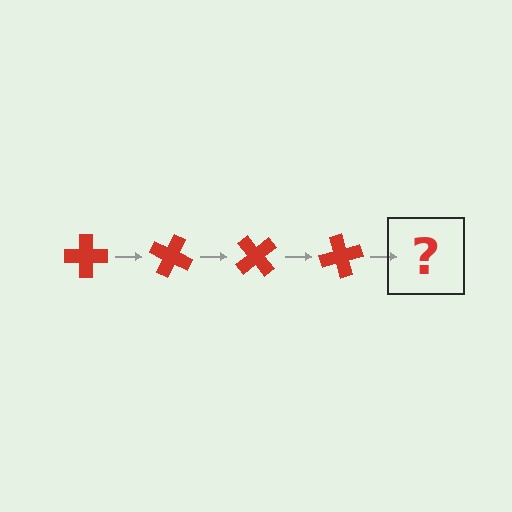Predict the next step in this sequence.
The next step is a red cross rotated 100 degrees.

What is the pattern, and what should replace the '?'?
The pattern is that the cross rotates 25 degrees each step. The '?' should be a red cross rotated 100 degrees.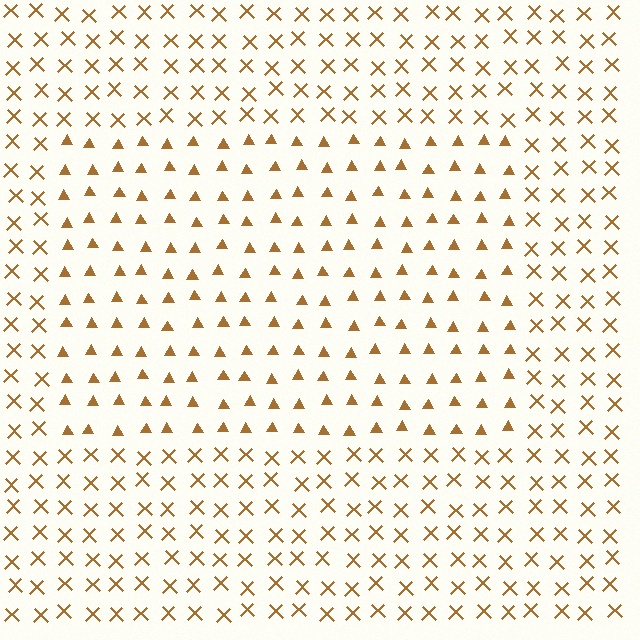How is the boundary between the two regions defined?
The boundary is defined by a change in element shape: triangles inside vs. X marks outside. All elements share the same color and spacing.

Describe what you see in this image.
The image is filled with small brown elements arranged in a uniform grid. A rectangle-shaped region contains triangles, while the surrounding area contains X marks. The boundary is defined purely by the change in element shape.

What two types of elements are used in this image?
The image uses triangles inside the rectangle region and X marks outside it.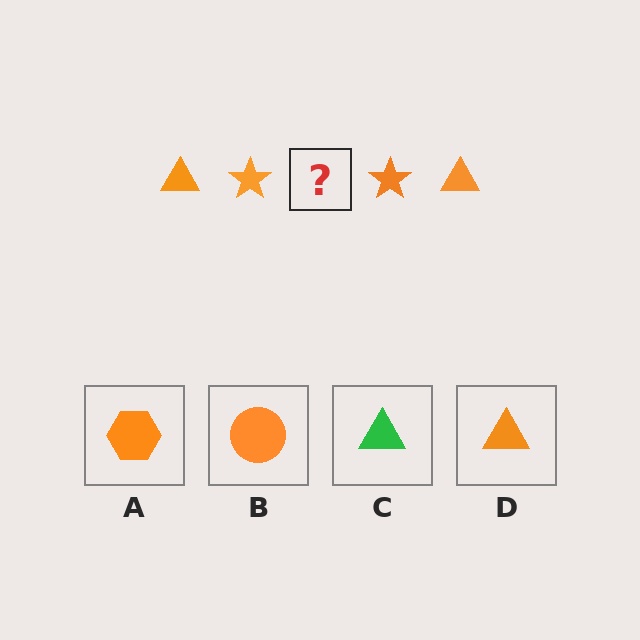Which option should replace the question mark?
Option D.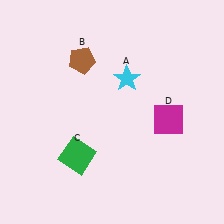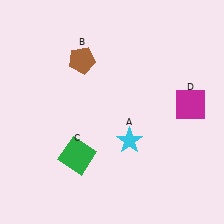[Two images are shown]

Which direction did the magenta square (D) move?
The magenta square (D) moved right.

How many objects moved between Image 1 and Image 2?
2 objects moved between the two images.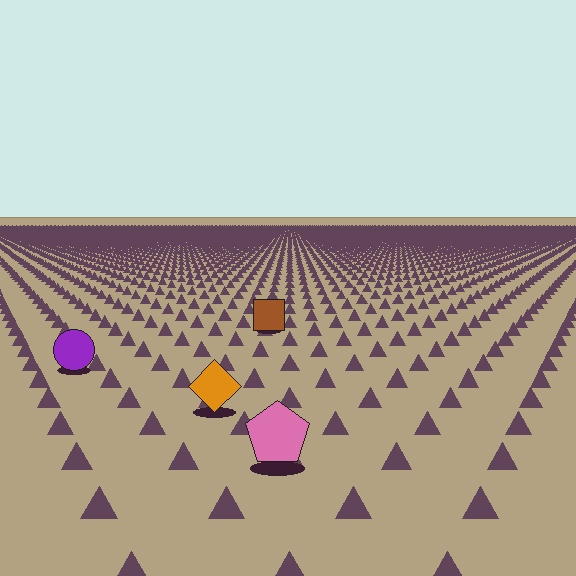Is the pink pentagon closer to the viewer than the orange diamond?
Yes. The pink pentagon is closer — you can tell from the texture gradient: the ground texture is coarser near it.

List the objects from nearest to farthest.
From nearest to farthest: the pink pentagon, the orange diamond, the purple circle, the brown square.